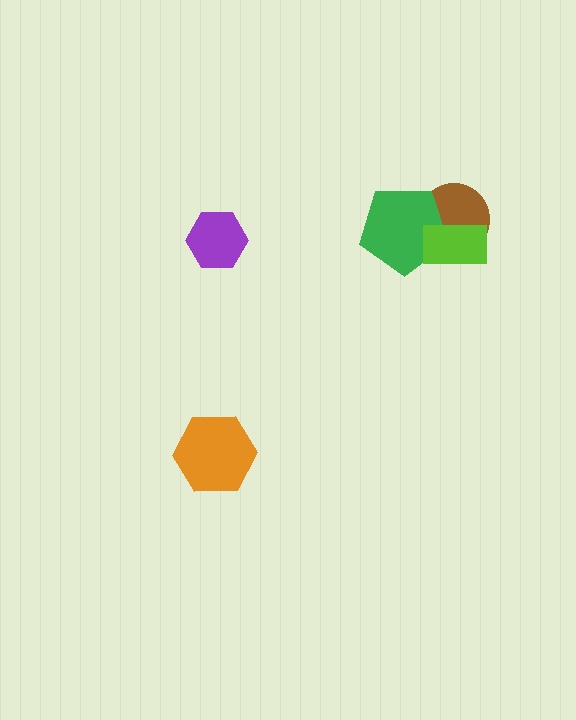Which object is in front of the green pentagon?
The lime rectangle is in front of the green pentagon.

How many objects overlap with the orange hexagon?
0 objects overlap with the orange hexagon.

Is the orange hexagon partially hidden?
No, no other shape covers it.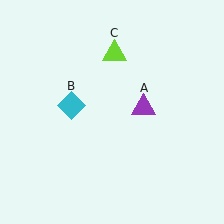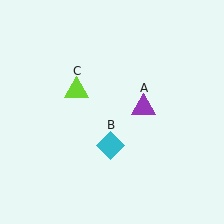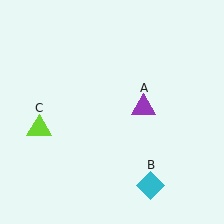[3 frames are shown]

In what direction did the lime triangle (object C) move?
The lime triangle (object C) moved down and to the left.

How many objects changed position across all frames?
2 objects changed position: cyan diamond (object B), lime triangle (object C).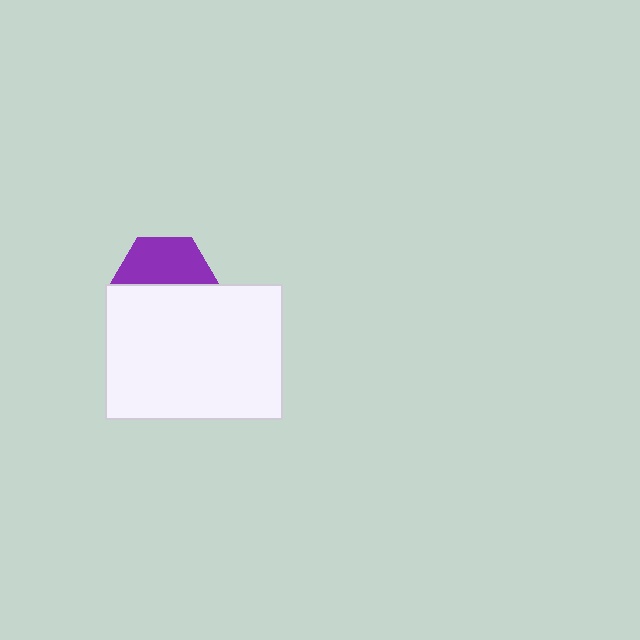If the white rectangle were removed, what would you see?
You would see the complete purple hexagon.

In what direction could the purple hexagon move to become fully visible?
The purple hexagon could move up. That would shift it out from behind the white rectangle entirely.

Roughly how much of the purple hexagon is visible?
About half of it is visible (roughly 49%).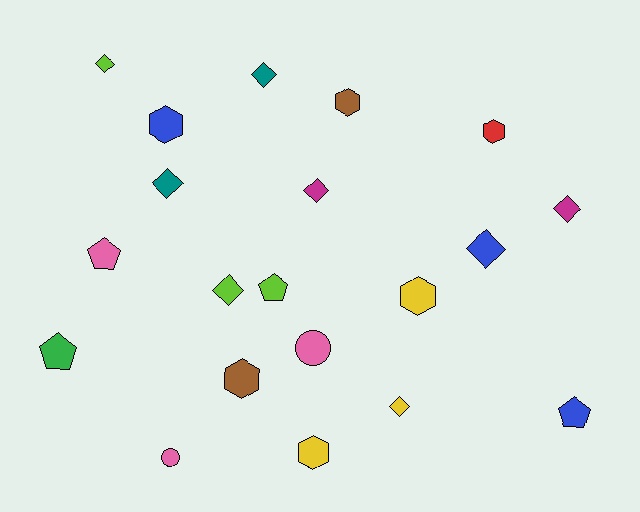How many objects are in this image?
There are 20 objects.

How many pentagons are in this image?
There are 4 pentagons.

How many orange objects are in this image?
There are no orange objects.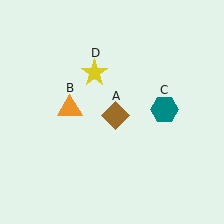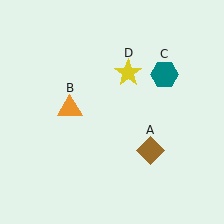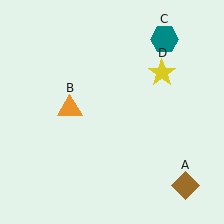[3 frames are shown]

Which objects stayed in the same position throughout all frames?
Orange triangle (object B) remained stationary.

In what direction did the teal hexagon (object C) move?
The teal hexagon (object C) moved up.